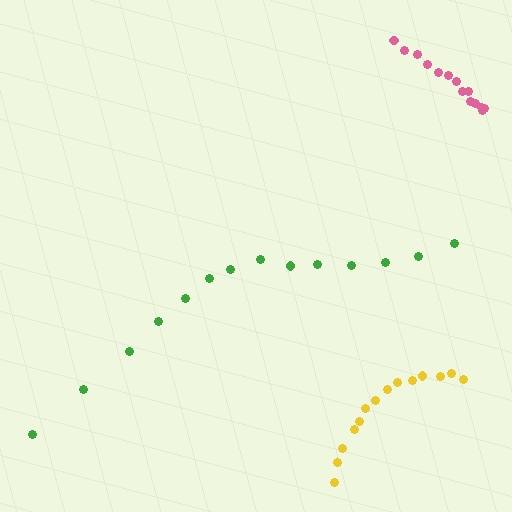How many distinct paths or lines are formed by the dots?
There are 3 distinct paths.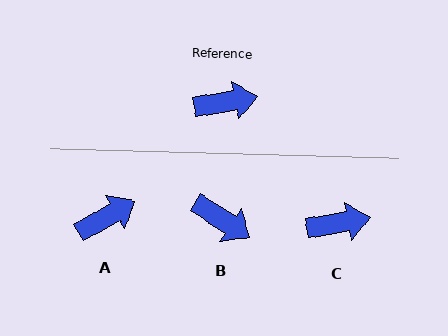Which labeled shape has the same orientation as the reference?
C.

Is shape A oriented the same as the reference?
No, it is off by about 21 degrees.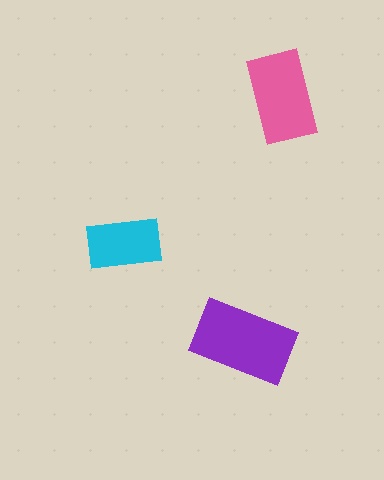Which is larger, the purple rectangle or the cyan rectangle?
The purple one.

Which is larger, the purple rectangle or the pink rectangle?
The purple one.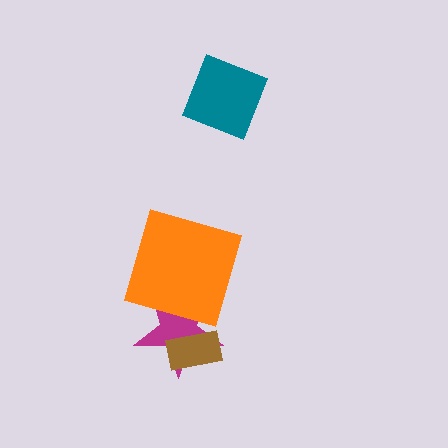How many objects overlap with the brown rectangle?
1 object overlaps with the brown rectangle.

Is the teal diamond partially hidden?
No, no other shape covers it.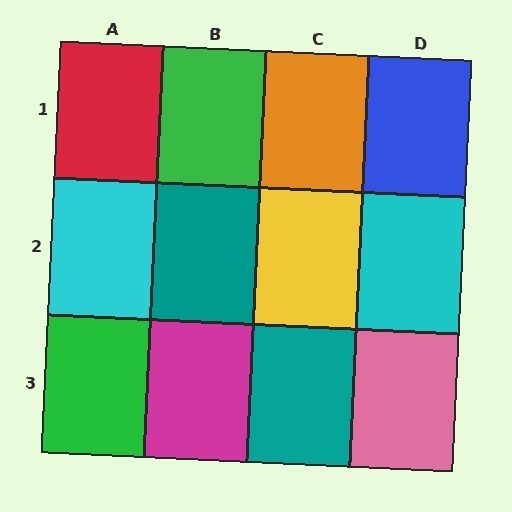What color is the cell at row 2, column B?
Teal.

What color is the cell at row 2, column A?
Cyan.